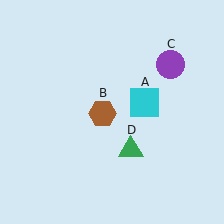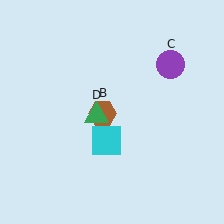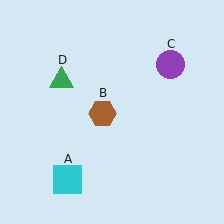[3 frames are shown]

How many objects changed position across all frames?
2 objects changed position: cyan square (object A), green triangle (object D).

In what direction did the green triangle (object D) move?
The green triangle (object D) moved up and to the left.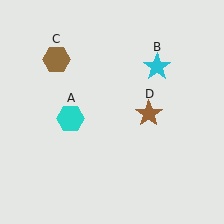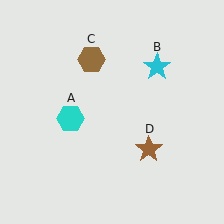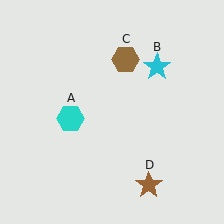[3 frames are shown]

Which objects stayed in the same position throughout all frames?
Cyan hexagon (object A) and cyan star (object B) remained stationary.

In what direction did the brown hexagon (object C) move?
The brown hexagon (object C) moved right.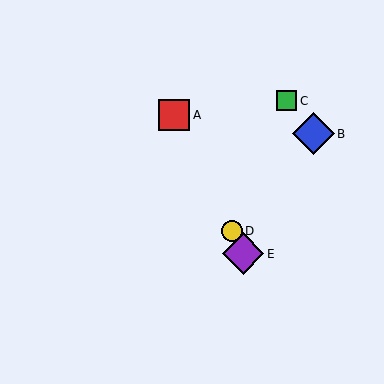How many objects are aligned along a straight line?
3 objects (A, D, E) are aligned along a straight line.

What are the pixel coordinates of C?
Object C is at (287, 101).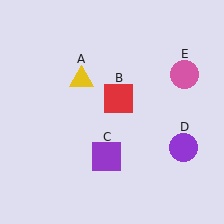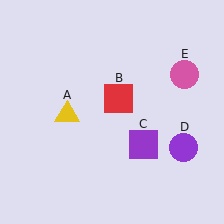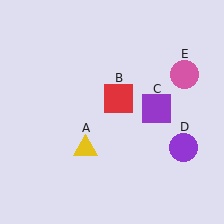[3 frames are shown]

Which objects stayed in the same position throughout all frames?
Red square (object B) and purple circle (object D) and pink circle (object E) remained stationary.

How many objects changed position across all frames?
2 objects changed position: yellow triangle (object A), purple square (object C).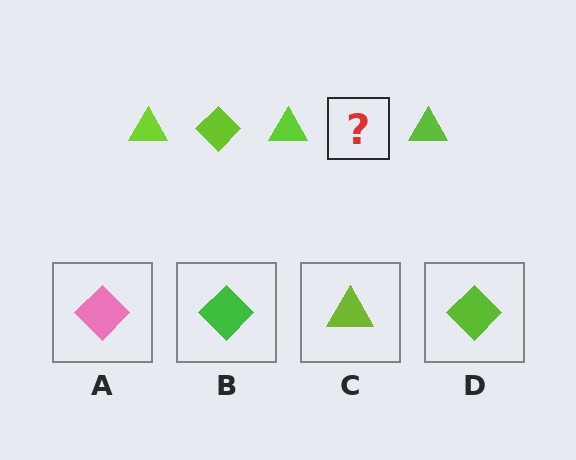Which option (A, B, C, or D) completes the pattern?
D.